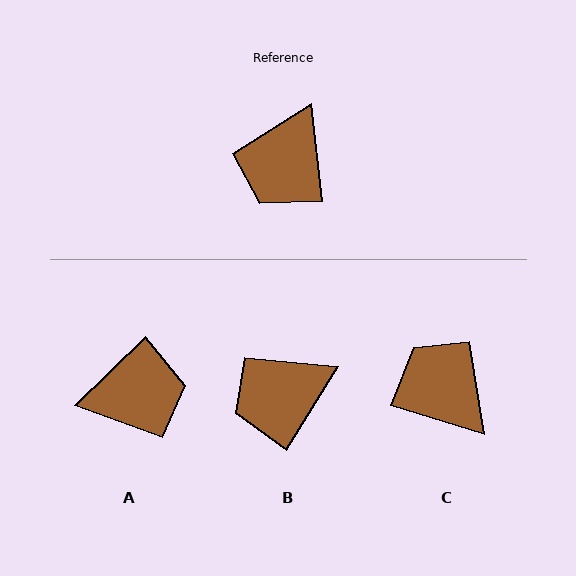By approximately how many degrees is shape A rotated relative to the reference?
Approximately 128 degrees counter-clockwise.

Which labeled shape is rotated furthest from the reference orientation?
A, about 128 degrees away.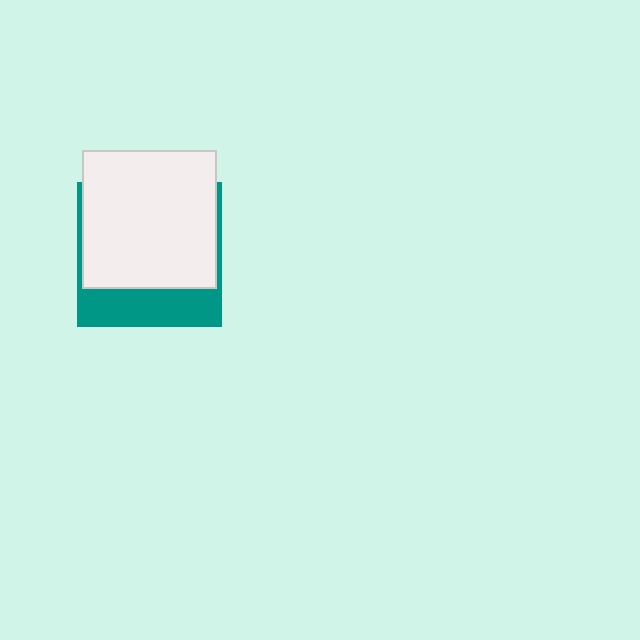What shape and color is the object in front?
The object in front is a white rectangle.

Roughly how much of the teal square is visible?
A small part of it is visible (roughly 30%).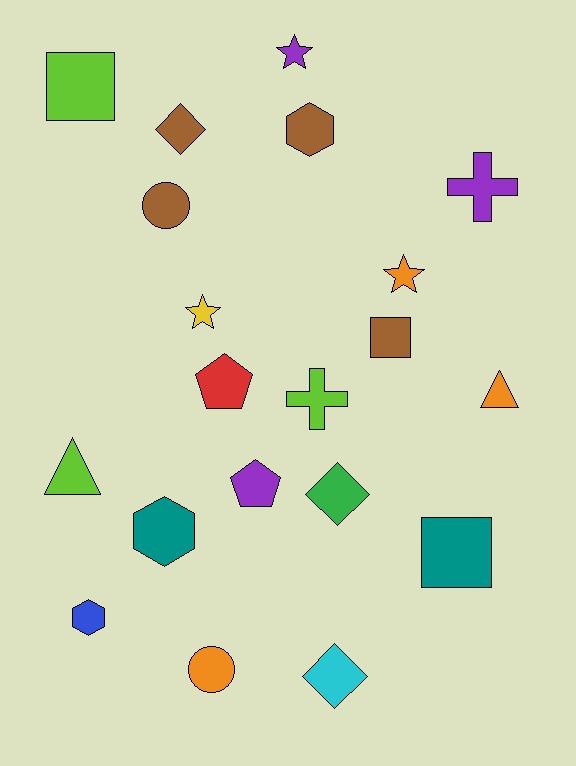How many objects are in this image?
There are 20 objects.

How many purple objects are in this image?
There are 3 purple objects.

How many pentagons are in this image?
There are 2 pentagons.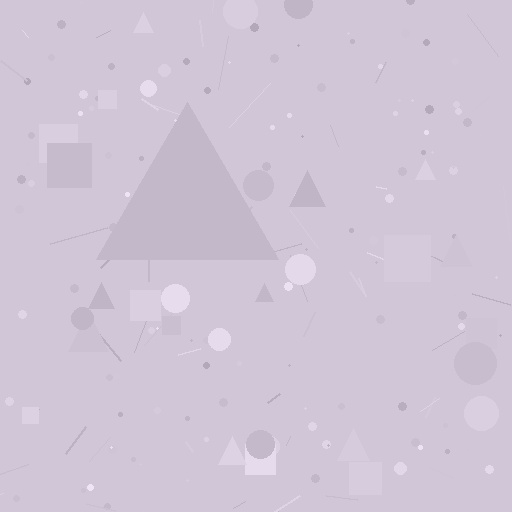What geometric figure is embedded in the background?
A triangle is embedded in the background.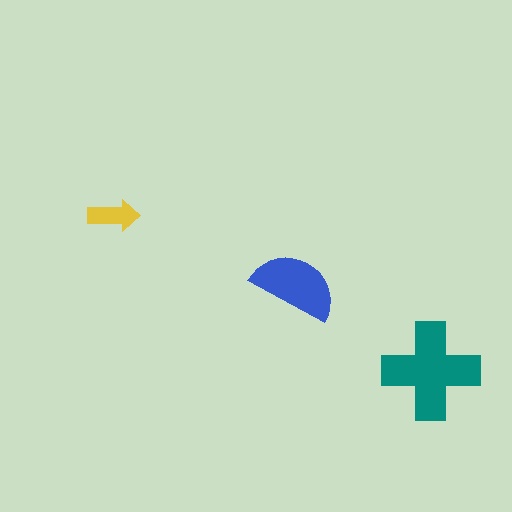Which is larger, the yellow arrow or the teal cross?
The teal cross.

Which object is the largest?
The teal cross.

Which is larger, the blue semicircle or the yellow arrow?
The blue semicircle.